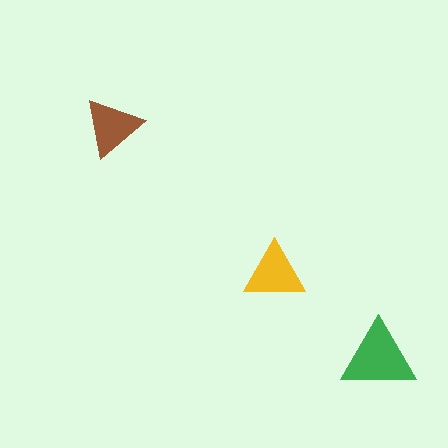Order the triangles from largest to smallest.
the green one, the yellow one, the brown one.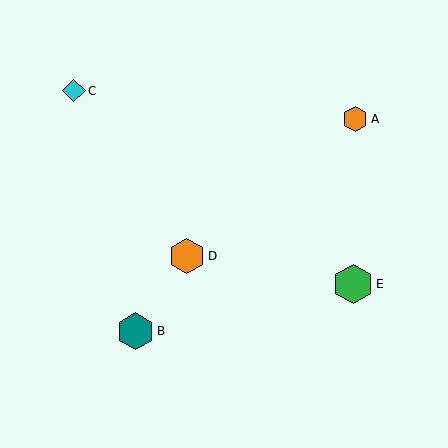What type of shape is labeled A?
Shape A is an orange hexagon.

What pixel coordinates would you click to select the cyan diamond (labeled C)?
Click at (74, 91) to select the cyan diamond C.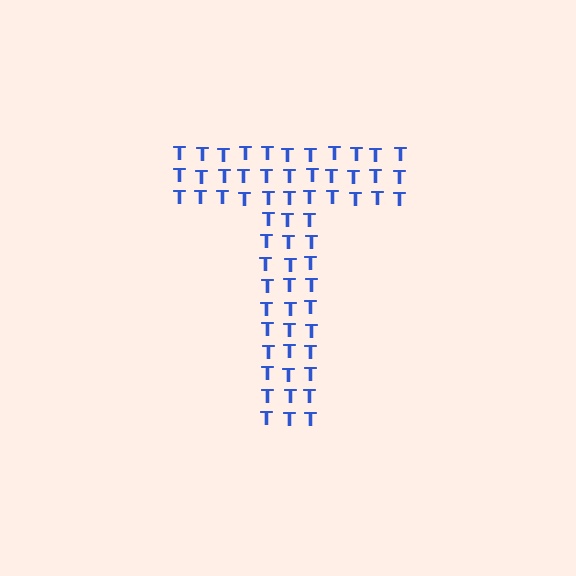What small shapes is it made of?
It is made of small letter T's.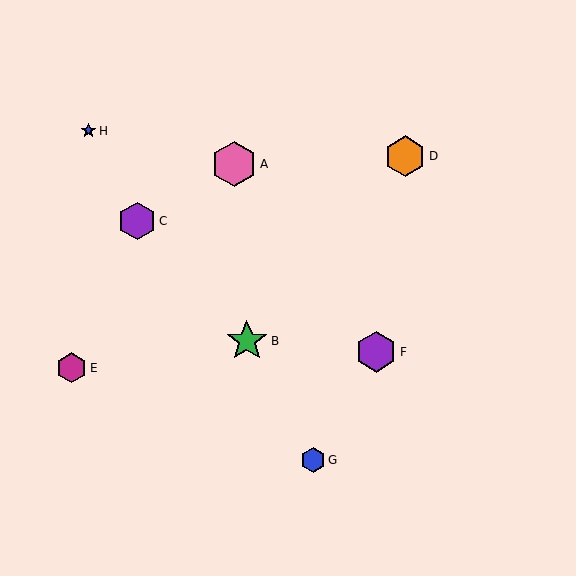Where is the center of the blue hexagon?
The center of the blue hexagon is at (313, 460).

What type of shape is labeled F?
Shape F is a purple hexagon.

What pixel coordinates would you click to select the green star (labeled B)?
Click at (247, 341) to select the green star B.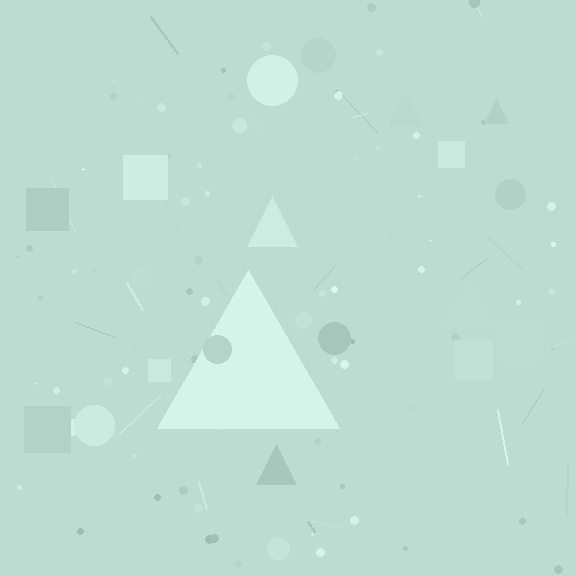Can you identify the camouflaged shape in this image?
The camouflaged shape is a triangle.